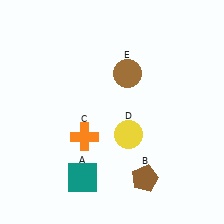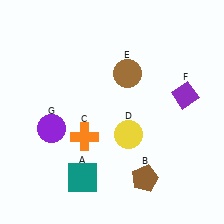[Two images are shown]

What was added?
A purple diamond (F), a purple circle (G) were added in Image 2.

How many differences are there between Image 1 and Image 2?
There are 2 differences between the two images.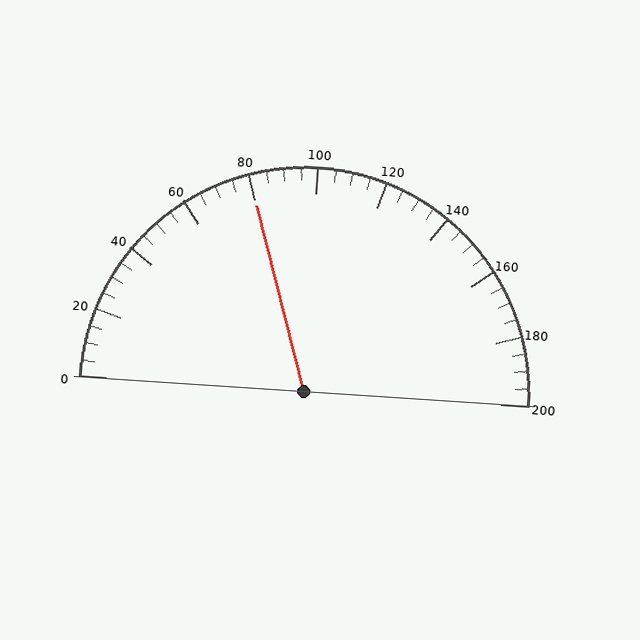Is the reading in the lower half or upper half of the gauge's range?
The reading is in the lower half of the range (0 to 200).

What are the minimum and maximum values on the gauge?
The gauge ranges from 0 to 200.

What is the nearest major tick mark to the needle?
The nearest major tick mark is 80.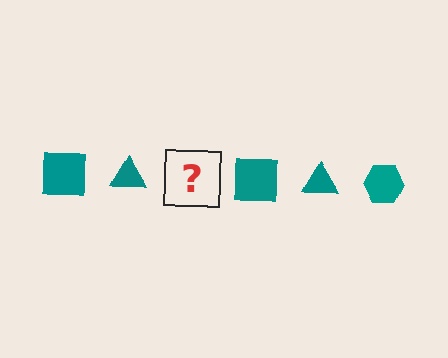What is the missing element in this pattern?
The missing element is a teal hexagon.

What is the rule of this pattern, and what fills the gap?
The rule is that the pattern cycles through square, triangle, hexagon shapes in teal. The gap should be filled with a teal hexagon.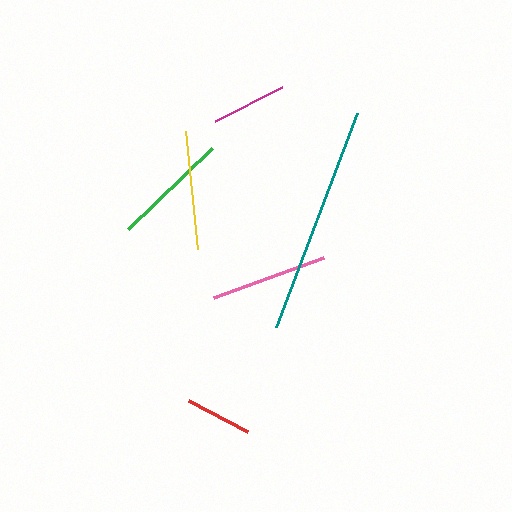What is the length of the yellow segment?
The yellow segment is approximately 119 pixels long.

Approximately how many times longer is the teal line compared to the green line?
The teal line is approximately 2.0 times the length of the green line.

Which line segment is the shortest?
The red line is the shortest at approximately 67 pixels.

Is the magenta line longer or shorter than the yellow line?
The yellow line is longer than the magenta line.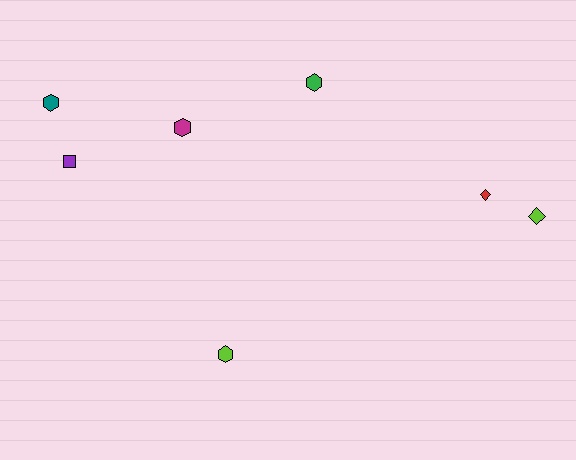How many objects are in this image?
There are 7 objects.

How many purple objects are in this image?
There is 1 purple object.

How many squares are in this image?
There is 1 square.